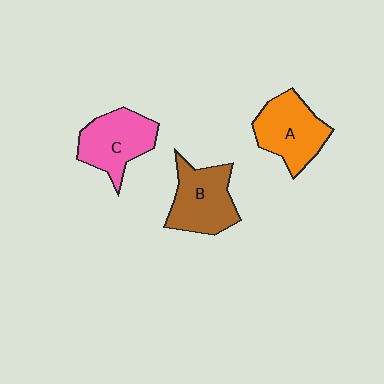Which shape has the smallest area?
Shape C (pink).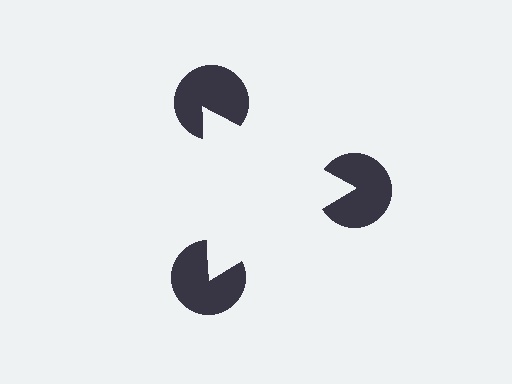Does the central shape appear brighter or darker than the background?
It typically appears slightly brighter than the background, even though no actual brightness change is drawn.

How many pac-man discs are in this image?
There are 3 — one at each vertex of the illusory triangle.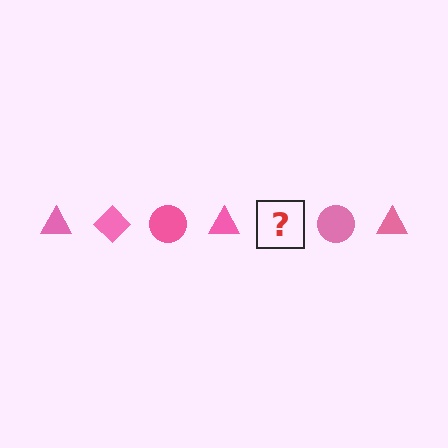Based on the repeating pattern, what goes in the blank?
The blank should be a pink diamond.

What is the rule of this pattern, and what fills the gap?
The rule is that the pattern cycles through triangle, diamond, circle shapes in pink. The gap should be filled with a pink diamond.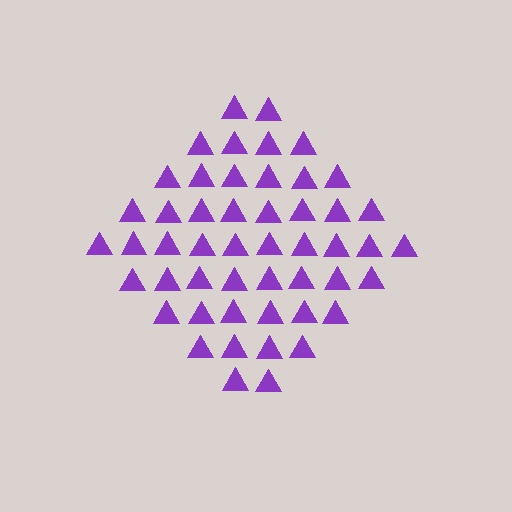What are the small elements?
The small elements are triangles.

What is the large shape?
The large shape is a diamond.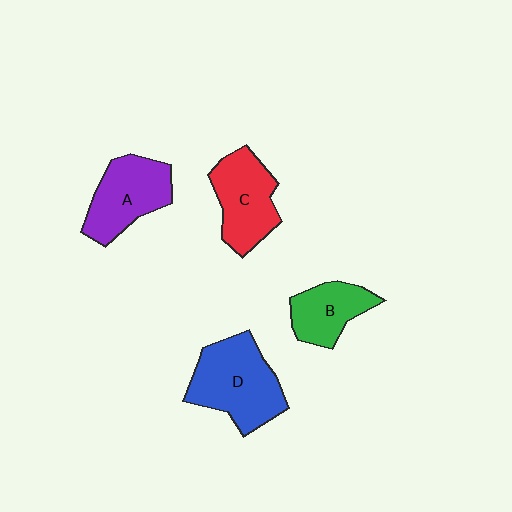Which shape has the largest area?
Shape D (blue).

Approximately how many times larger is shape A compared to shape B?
Approximately 1.3 times.